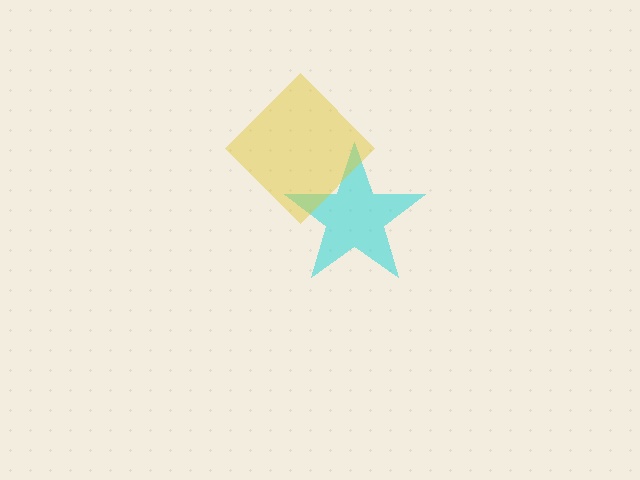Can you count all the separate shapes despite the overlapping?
Yes, there are 2 separate shapes.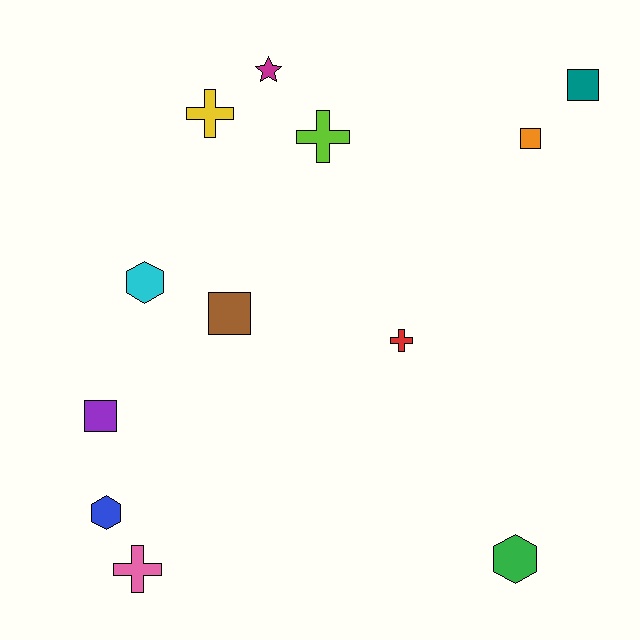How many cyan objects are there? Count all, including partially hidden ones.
There is 1 cyan object.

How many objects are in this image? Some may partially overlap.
There are 12 objects.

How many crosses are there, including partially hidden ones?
There are 4 crosses.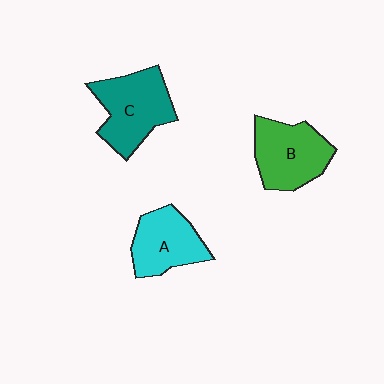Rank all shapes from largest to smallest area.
From largest to smallest: C (teal), B (green), A (cyan).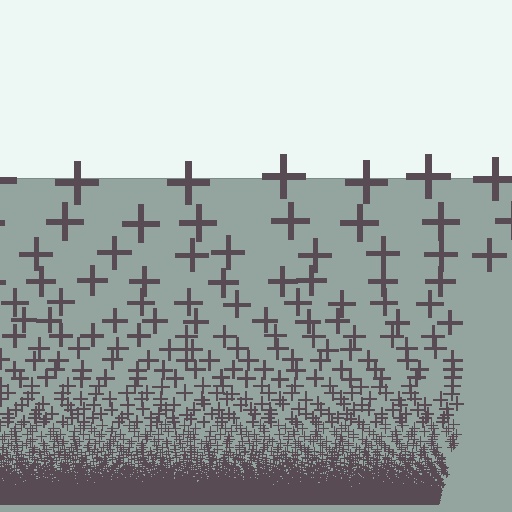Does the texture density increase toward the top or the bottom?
Density increases toward the bottom.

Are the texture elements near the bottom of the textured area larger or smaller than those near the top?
Smaller. The gradient is inverted — elements near the bottom are smaller and denser.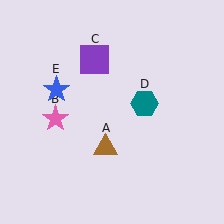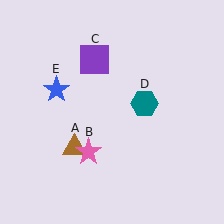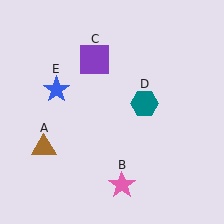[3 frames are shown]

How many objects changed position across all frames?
2 objects changed position: brown triangle (object A), pink star (object B).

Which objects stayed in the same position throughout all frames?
Purple square (object C) and teal hexagon (object D) and blue star (object E) remained stationary.